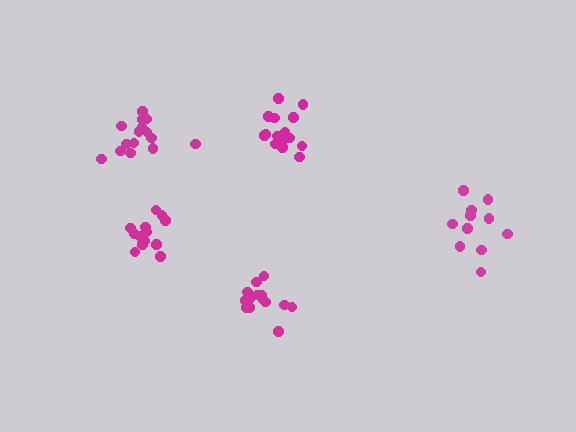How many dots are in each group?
Group 1: 11 dots, Group 2: 14 dots, Group 3: 15 dots, Group 4: 15 dots, Group 5: 13 dots (68 total).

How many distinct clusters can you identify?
There are 5 distinct clusters.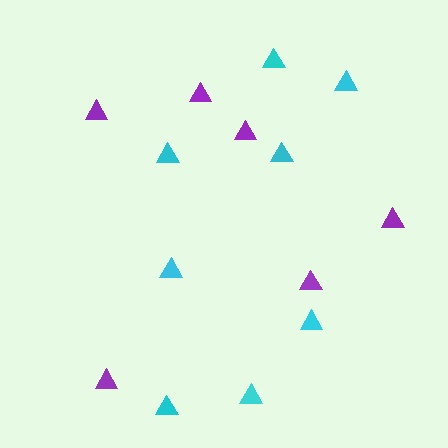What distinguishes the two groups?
There are 2 groups: one group of purple triangles (6) and one group of cyan triangles (8).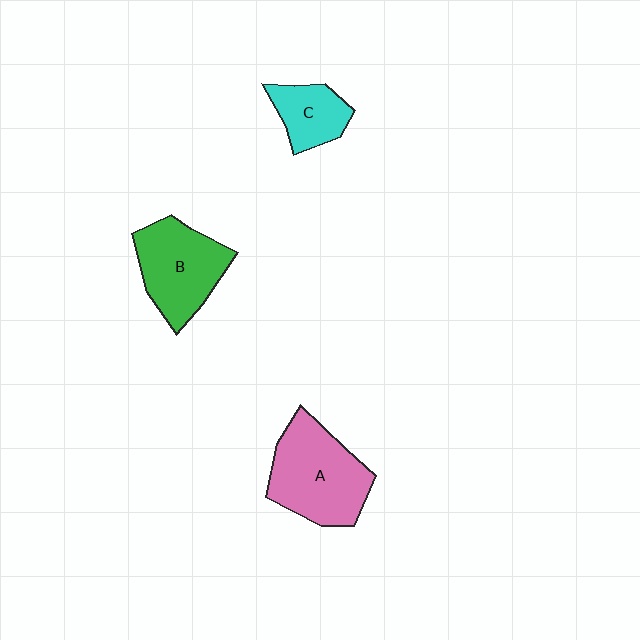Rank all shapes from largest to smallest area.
From largest to smallest: A (pink), B (green), C (cyan).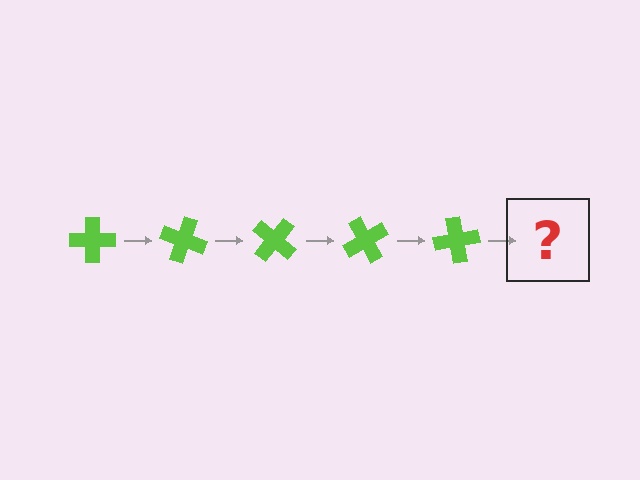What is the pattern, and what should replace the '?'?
The pattern is that the cross rotates 20 degrees each step. The '?' should be a lime cross rotated 100 degrees.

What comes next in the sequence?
The next element should be a lime cross rotated 100 degrees.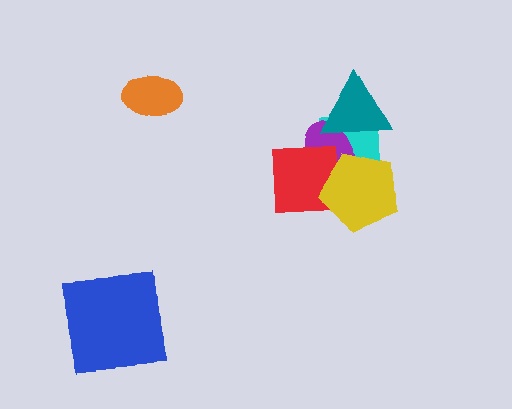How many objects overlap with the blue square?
0 objects overlap with the blue square.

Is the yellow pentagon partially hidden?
No, no other shape covers it.